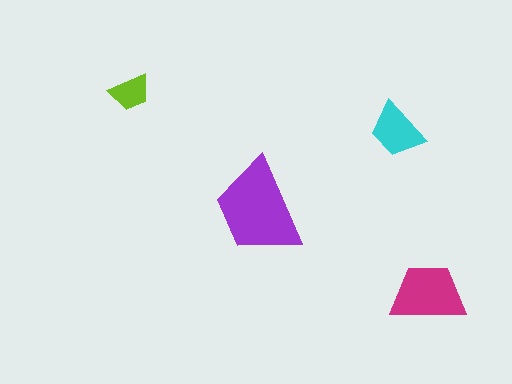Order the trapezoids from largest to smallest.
the purple one, the magenta one, the cyan one, the lime one.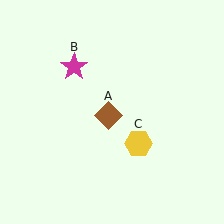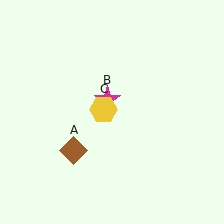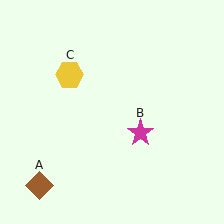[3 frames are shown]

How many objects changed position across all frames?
3 objects changed position: brown diamond (object A), magenta star (object B), yellow hexagon (object C).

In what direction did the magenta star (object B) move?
The magenta star (object B) moved down and to the right.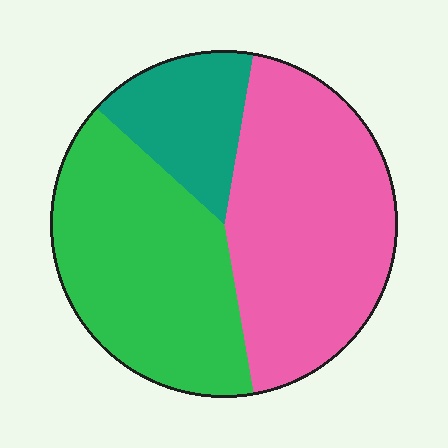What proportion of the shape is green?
Green takes up about two fifths (2/5) of the shape.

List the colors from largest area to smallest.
From largest to smallest: pink, green, teal.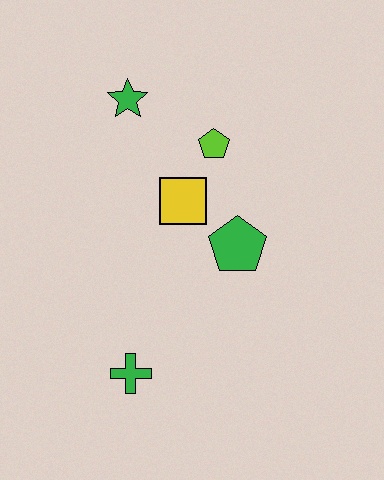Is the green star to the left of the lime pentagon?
Yes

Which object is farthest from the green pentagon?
The green star is farthest from the green pentagon.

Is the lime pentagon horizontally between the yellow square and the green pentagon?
Yes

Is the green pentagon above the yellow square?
No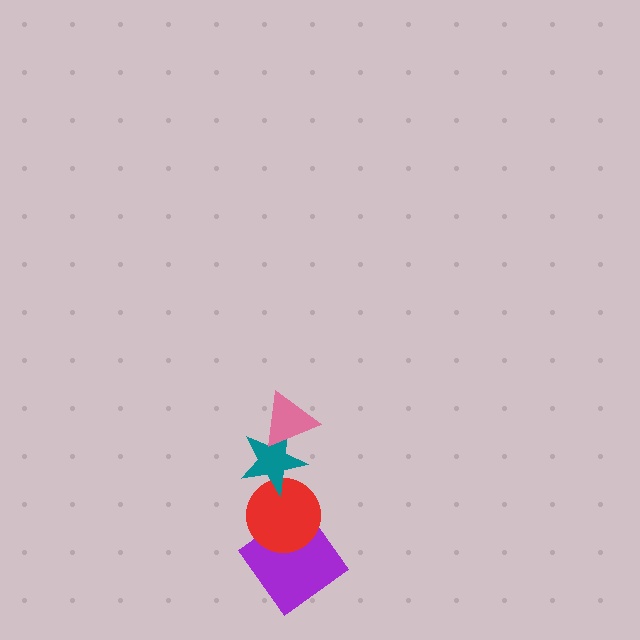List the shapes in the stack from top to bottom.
From top to bottom: the pink triangle, the teal star, the red circle, the purple diamond.